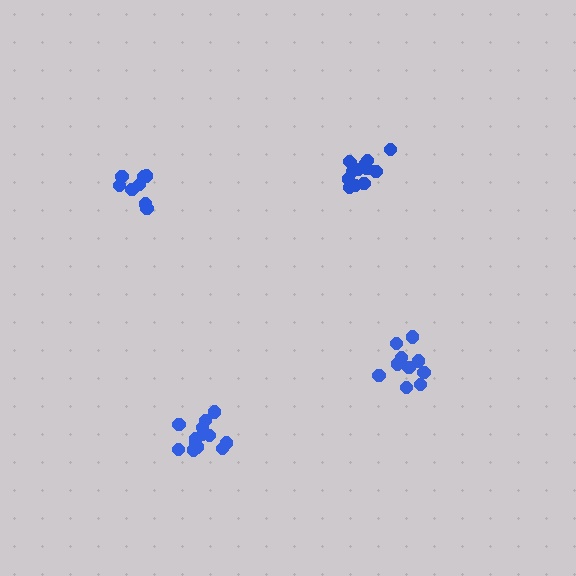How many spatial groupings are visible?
There are 4 spatial groupings.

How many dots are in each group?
Group 1: 8 dots, Group 2: 13 dots, Group 3: 13 dots, Group 4: 10 dots (44 total).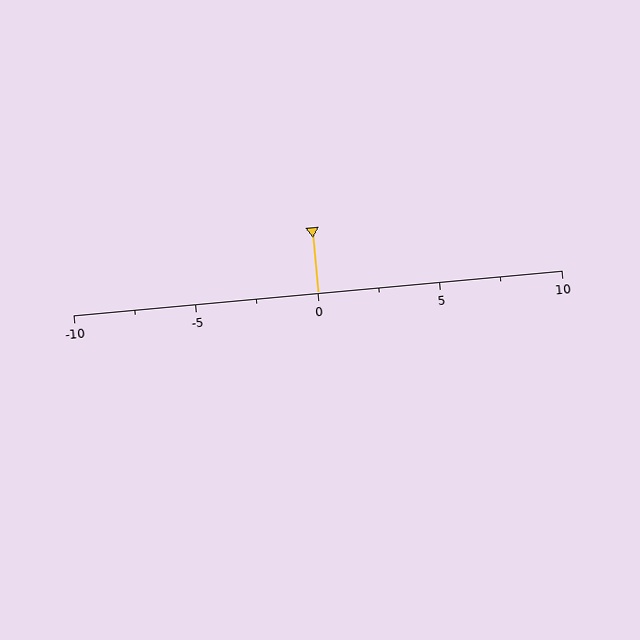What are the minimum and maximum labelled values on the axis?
The axis runs from -10 to 10.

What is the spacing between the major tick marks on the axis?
The major ticks are spaced 5 apart.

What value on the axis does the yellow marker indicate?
The marker indicates approximately 0.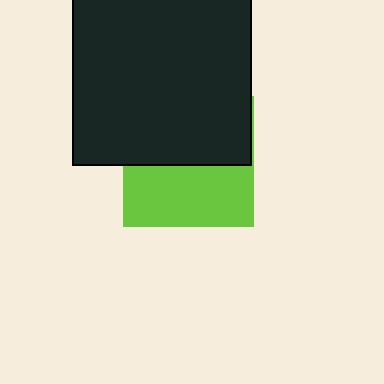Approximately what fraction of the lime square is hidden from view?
Roughly 52% of the lime square is hidden behind the black rectangle.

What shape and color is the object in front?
The object in front is a black rectangle.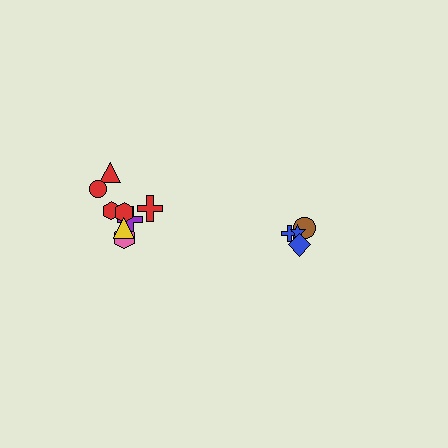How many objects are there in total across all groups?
There are 12 objects.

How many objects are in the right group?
There are 4 objects.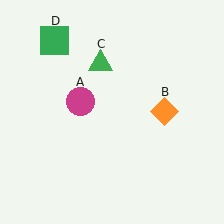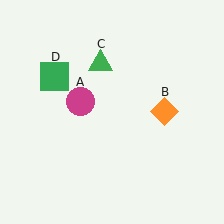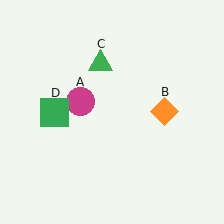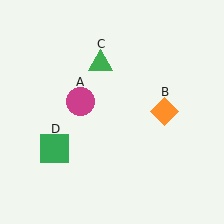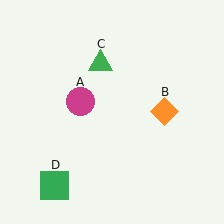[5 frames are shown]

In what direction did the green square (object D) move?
The green square (object D) moved down.